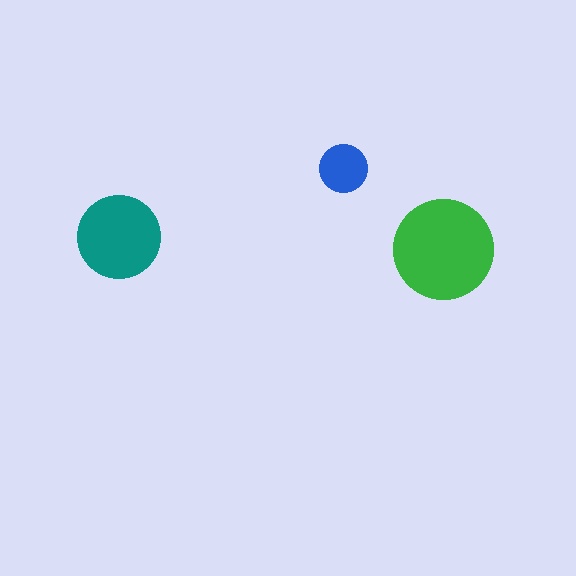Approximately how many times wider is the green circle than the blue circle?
About 2 times wider.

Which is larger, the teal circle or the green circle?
The green one.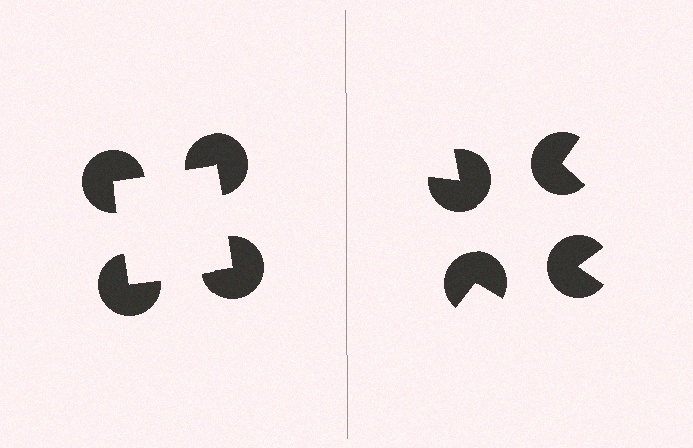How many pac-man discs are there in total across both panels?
8 — 4 on each side.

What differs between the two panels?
The pac-man discs are positioned identically on both sides; only the wedge orientations differ. On the left they align to a square; on the right they are misaligned.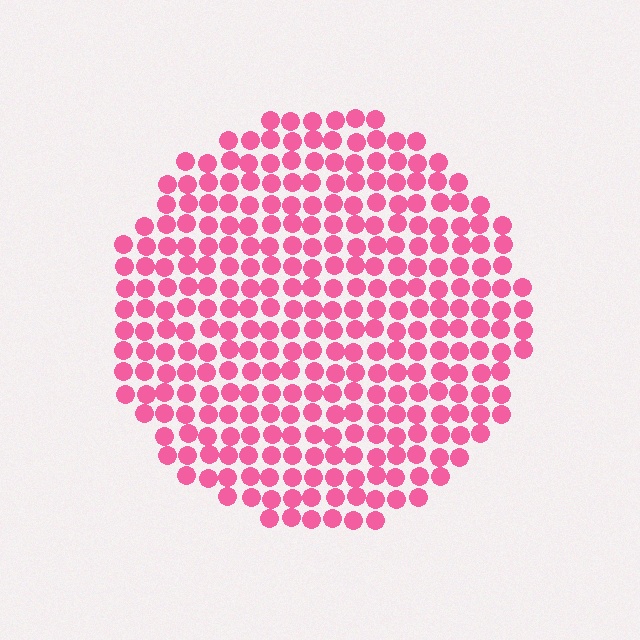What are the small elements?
The small elements are circles.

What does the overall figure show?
The overall figure shows a circle.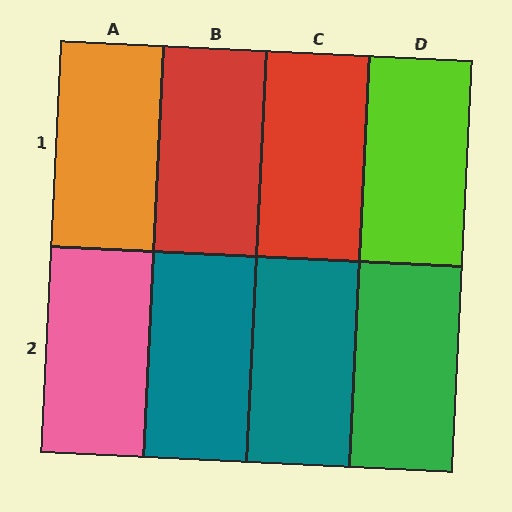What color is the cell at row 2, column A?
Pink.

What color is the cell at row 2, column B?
Teal.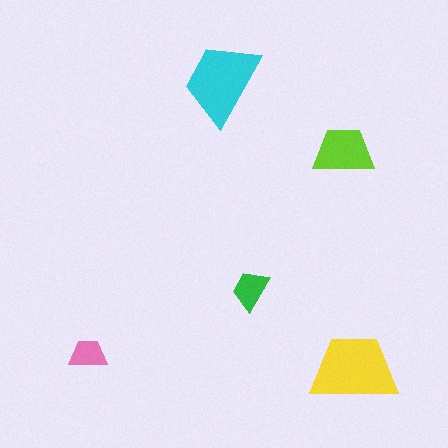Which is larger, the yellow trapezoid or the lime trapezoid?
The yellow one.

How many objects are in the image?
There are 5 objects in the image.